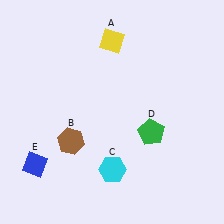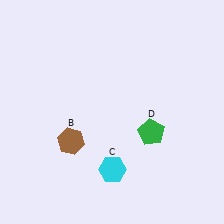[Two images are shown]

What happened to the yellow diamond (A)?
The yellow diamond (A) was removed in Image 2. It was in the top-left area of Image 1.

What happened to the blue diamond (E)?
The blue diamond (E) was removed in Image 2. It was in the bottom-left area of Image 1.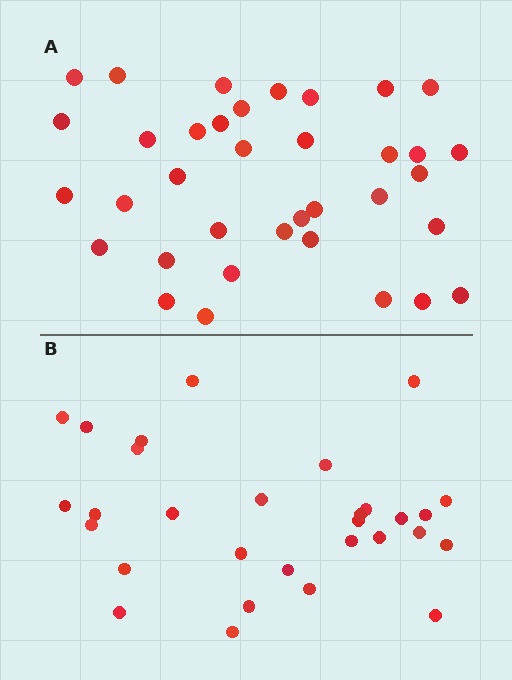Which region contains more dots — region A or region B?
Region A (the top region) has more dots.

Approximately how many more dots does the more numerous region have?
Region A has about 6 more dots than region B.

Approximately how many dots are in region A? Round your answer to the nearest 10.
About 40 dots. (The exact count is 36, which rounds to 40.)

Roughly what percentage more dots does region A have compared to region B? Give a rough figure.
About 20% more.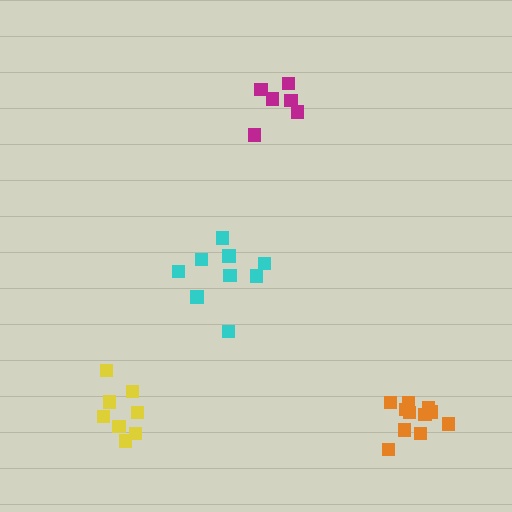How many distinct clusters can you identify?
There are 4 distinct clusters.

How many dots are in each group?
Group 1: 8 dots, Group 2: 6 dots, Group 3: 11 dots, Group 4: 9 dots (34 total).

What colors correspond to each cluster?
The clusters are colored: yellow, magenta, orange, cyan.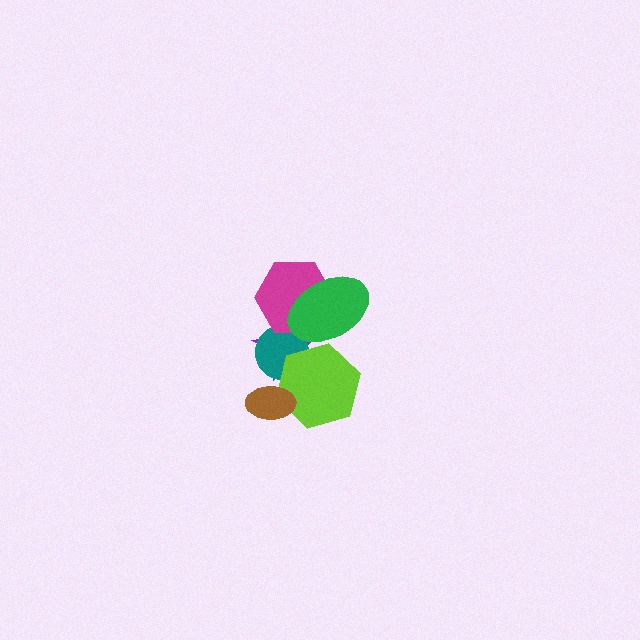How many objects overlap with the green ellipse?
3 objects overlap with the green ellipse.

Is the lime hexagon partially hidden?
Yes, it is partially covered by another shape.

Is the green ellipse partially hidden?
No, no other shape covers it.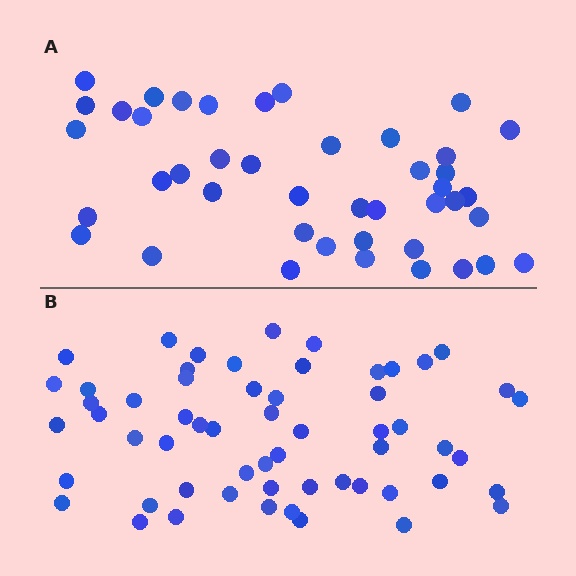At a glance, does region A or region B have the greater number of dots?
Region B (the bottom region) has more dots.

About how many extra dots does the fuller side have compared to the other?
Region B has approximately 15 more dots than region A.